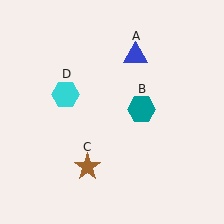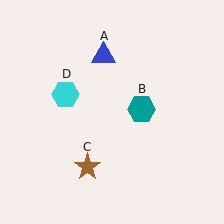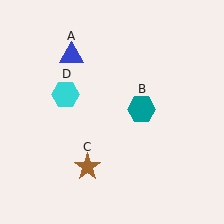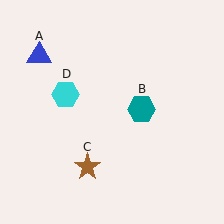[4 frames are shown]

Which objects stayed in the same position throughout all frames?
Teal hexagon (object B) and brown star (object C) and cyan hexagon (object D) remained stationary.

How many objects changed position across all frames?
1 object changed position: blue triangle (object A).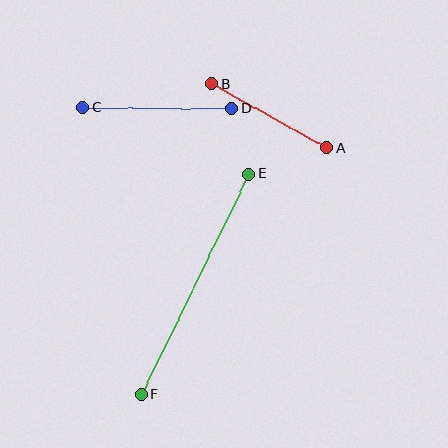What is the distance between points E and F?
The distance is approximately 246 pixels.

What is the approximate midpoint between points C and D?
The midpoint is at approximately (157, 108) pixels.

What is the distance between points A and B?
The distance is approximately 132 pixels.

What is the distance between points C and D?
The distance is approximately 149 pixels.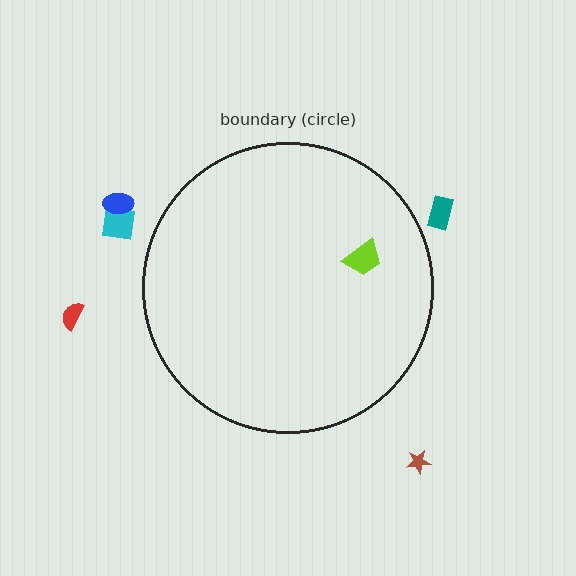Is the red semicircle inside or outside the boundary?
Outside.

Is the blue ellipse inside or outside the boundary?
Outside.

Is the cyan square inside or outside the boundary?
Outside.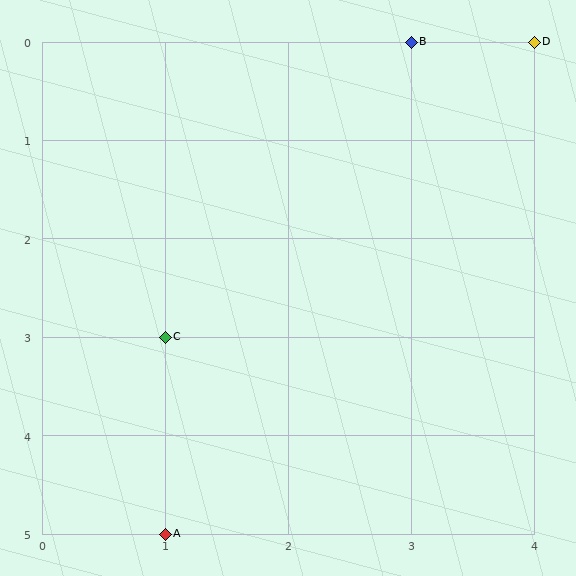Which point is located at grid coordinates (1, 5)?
Point A is at (1, 5).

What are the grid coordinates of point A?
Point A is at grid coordinates (1, 5).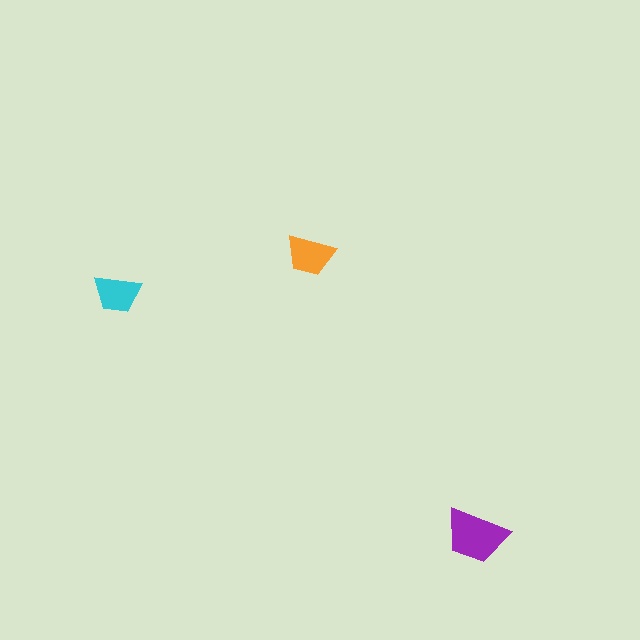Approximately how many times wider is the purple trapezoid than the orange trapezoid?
About 1.5 times wider.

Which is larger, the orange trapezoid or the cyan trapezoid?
The orange one.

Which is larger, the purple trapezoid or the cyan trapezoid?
The purple one.